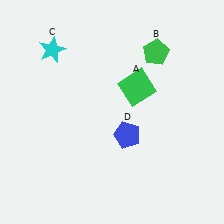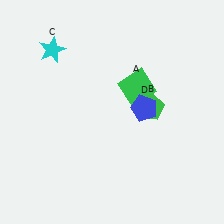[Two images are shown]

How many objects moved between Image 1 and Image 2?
2 objects moved between the two images.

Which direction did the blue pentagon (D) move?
The blue pentagon (D) moved up.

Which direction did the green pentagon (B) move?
The green pentagon (B) moved down.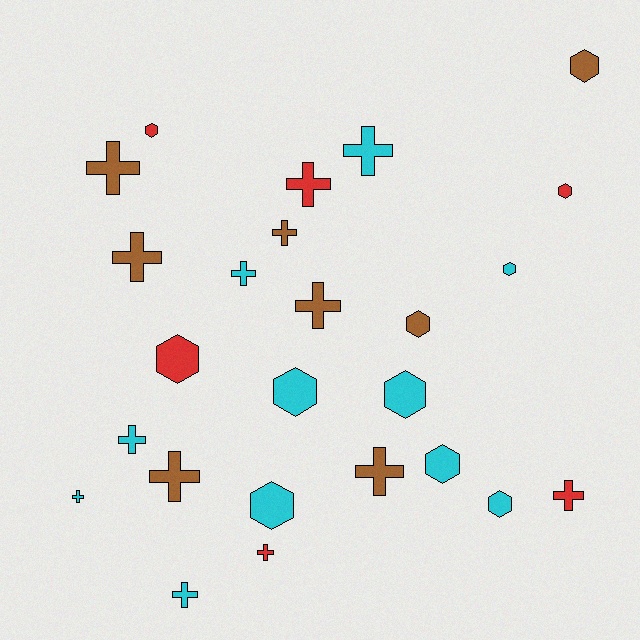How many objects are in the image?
There are 25 objects.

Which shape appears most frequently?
Cross, with 14 objects.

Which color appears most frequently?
Cyan, with 11 objects.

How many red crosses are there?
There are 3 red crosses.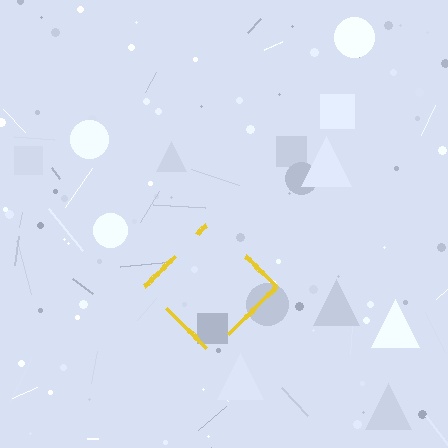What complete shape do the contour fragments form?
The contour fragments form a diamond.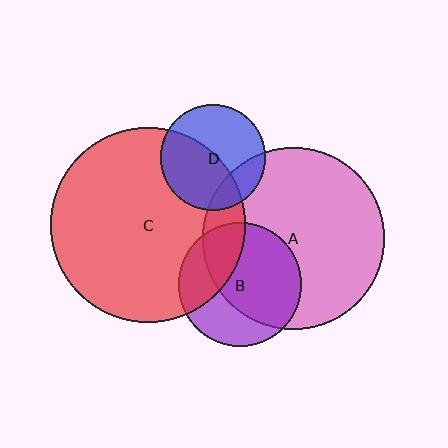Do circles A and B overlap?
Yes.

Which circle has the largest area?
Circle C (red).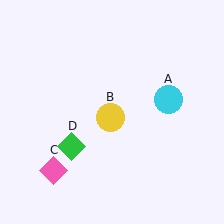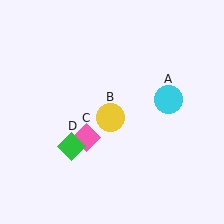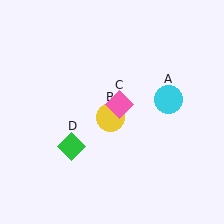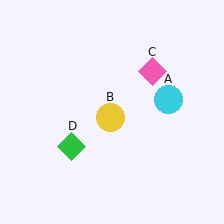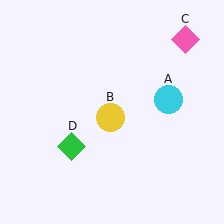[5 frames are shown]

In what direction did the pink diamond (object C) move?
The pink diamond (object C) moved up and to the right.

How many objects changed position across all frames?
1 object changed position: pink diamond (object C).